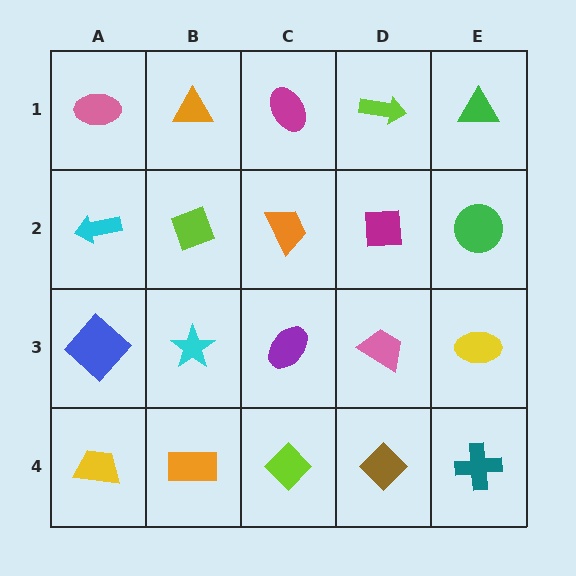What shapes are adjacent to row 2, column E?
A green triangle (row 1, column E), a yellow ellipse (row 3, column E), a magenta square (row 2, column D).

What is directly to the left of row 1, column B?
A pink ellipse.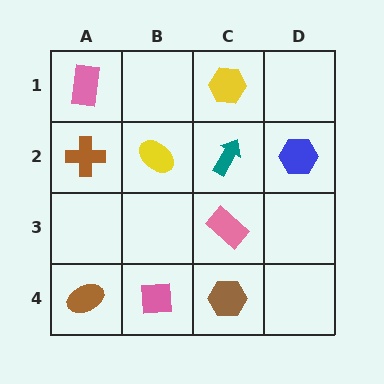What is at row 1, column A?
A pink rectangle.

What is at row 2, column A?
A brown cross.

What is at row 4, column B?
A pink square.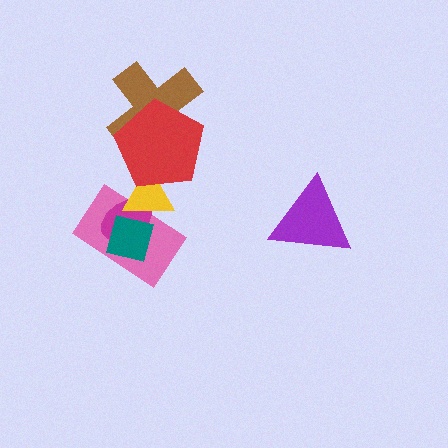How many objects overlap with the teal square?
3 objects overlap with the teal square.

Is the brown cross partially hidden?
Yes, it is partially covered by another shape.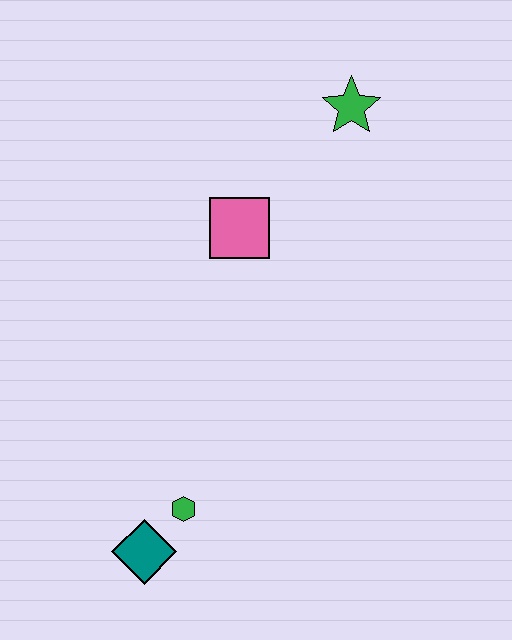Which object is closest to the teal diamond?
The green hexagon is closest to the teal diamond.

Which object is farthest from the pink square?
The teal diamond is farthest from the pink square.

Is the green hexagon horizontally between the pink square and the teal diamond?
Yes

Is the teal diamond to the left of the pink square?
Yes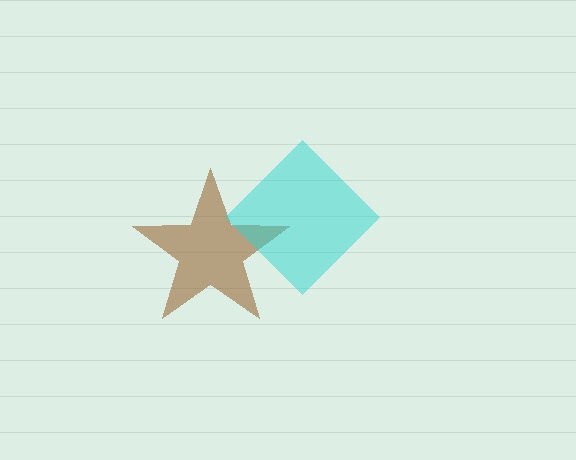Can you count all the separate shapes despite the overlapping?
Yes, there are 2 separate shapes.